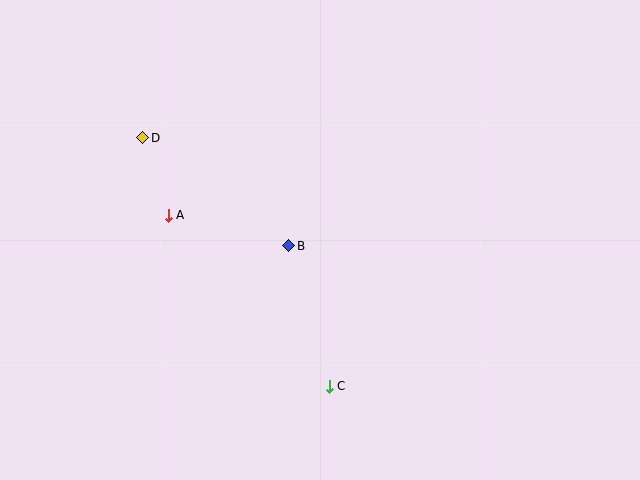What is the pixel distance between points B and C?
The distance between B and C is 146 pixels.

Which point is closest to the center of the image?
Point B at (289, 246) is closest to the center.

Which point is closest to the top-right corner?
Point B is closest to the top-right corner.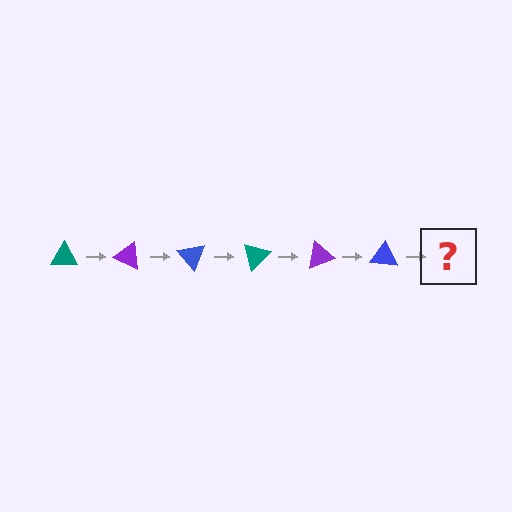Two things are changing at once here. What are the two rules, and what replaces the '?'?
The two rules are that it rotates 25 degrees each step and the color cycles through teal, purple, and blue. The '?' should be a teal triangle, rotated 150 degrees from the start.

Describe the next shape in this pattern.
It should be a teal triangle, rotated 150 degrees from the start.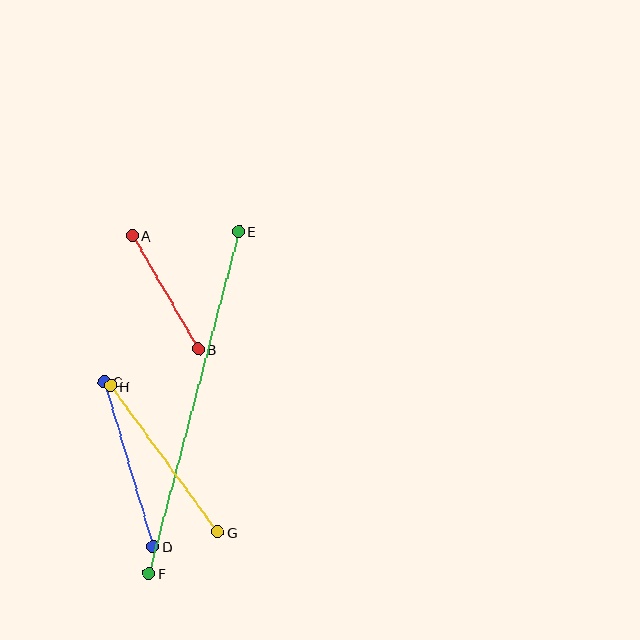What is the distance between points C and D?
The distance is approximately 172 pixels.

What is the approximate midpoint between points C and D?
The midpoint is at approximately (129, 464) pixels.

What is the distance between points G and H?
The distance is approximately 181 pixels.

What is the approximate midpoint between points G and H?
The midpoint is at approximately (164, 459) pixels.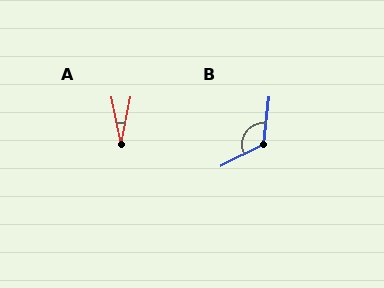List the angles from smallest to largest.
A (23°), B (123°).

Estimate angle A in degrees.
Approximately 23 degrees.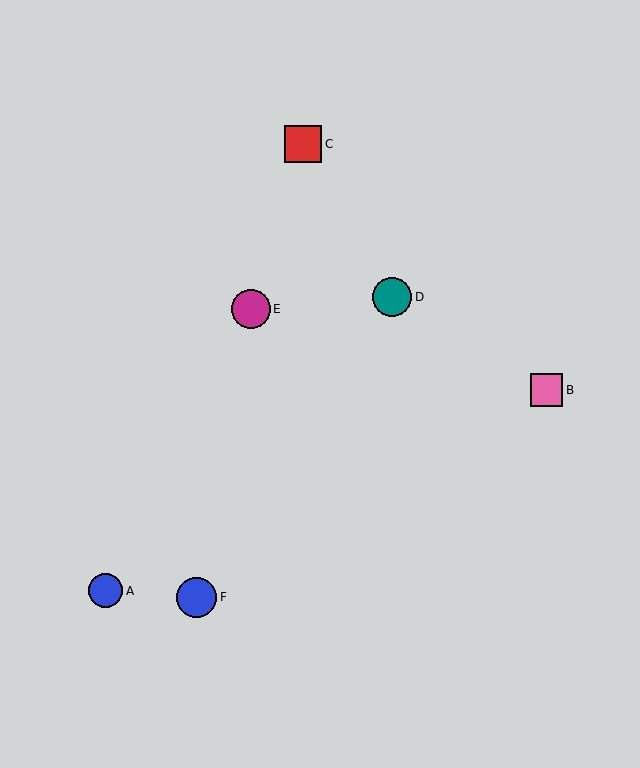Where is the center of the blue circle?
The center of the blue circle is at (197, 597).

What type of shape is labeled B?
Shape B is a pink square.